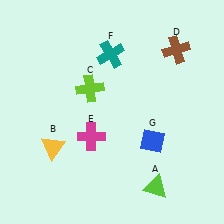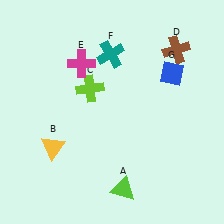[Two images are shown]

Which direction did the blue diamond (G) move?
The blue diamond (G) moved up.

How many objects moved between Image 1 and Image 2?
3 objects moved between the two images.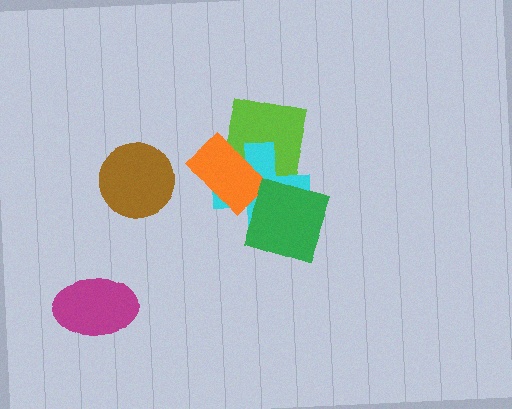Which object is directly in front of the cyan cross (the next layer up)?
The orange rectangle is directly in front of the cyan cross.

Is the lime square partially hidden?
Yes, it is partially covered by another shape.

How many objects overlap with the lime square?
2 objects overlap with the lime square.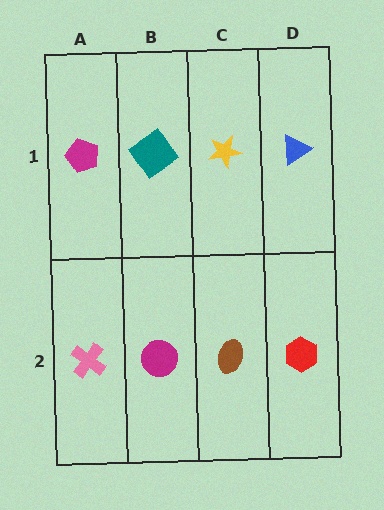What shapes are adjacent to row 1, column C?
A brown ellipse (row 2, column C), a teal diamond (row 1, column B), a blue triangle (row 1, column D).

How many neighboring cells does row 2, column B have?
3.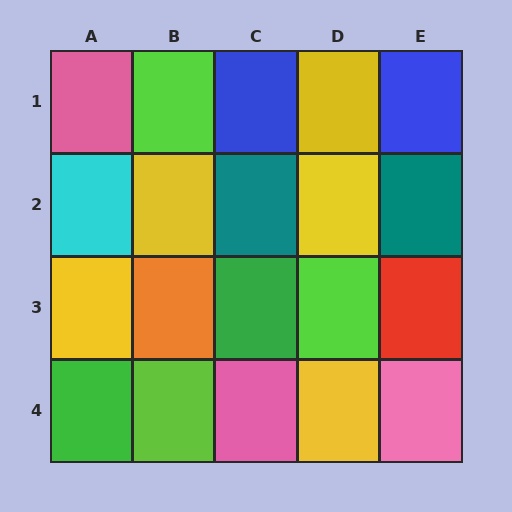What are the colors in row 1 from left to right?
Pink, lime, blue, yellow, blue.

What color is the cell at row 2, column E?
Teal.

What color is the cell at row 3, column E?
Red.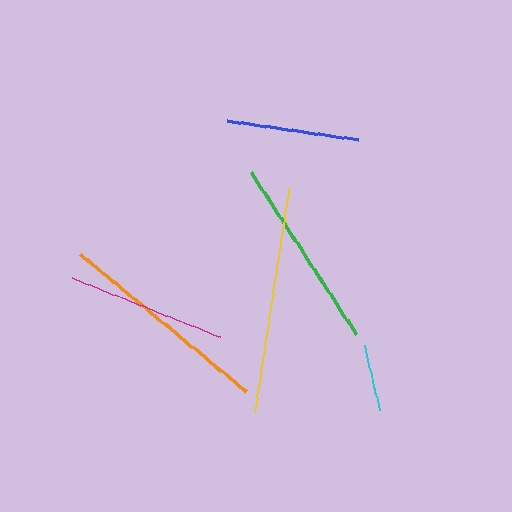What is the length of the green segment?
The green segment is approximately 194 pixels long.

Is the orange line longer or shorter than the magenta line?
The orange line is longer than the magenta line.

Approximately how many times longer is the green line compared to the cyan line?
The green line is approximately 2.9 times the length of the cyan line.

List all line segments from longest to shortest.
From longest to shortest: yellow, orange, green, magenta, blue, cyan.